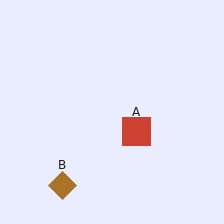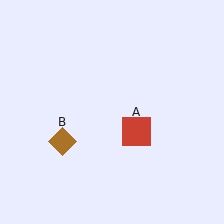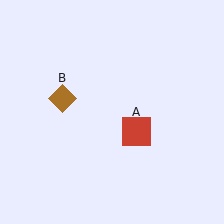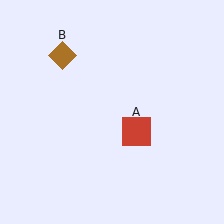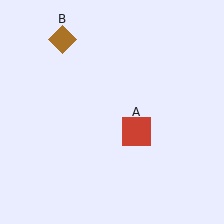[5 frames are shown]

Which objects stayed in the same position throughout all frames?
Red square (object A) remained stationary.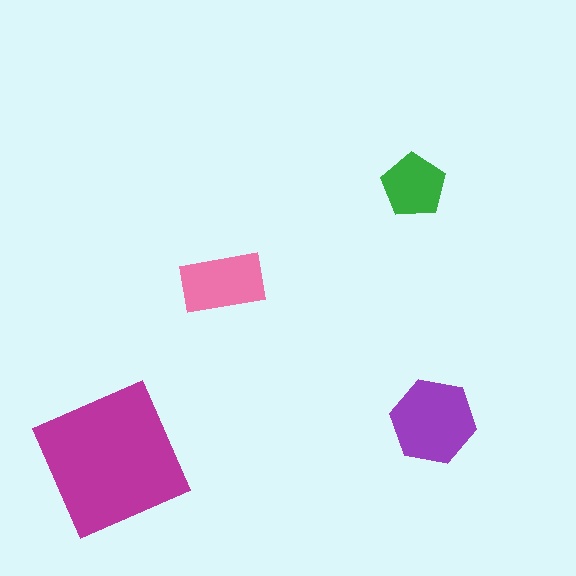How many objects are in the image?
There are 4 objects in the image.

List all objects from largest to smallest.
The magenta square, the purple hexagon, the pink rectangle, the green pentagon.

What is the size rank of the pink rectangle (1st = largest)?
3rd.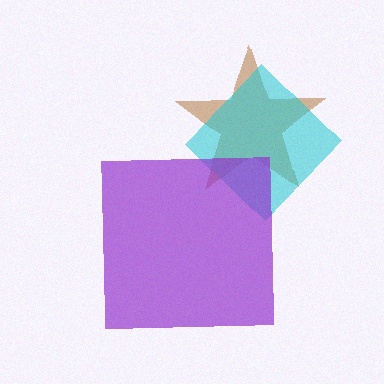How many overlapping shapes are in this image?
There are 3 overlapping shapes in the image.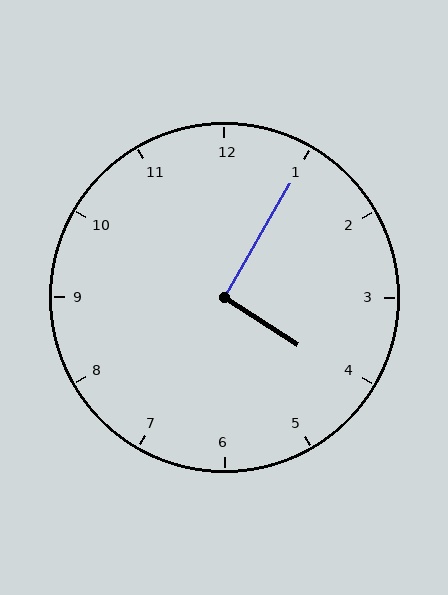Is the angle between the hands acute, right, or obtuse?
It is right.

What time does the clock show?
4:05.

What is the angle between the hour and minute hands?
Approximately 92 degrees.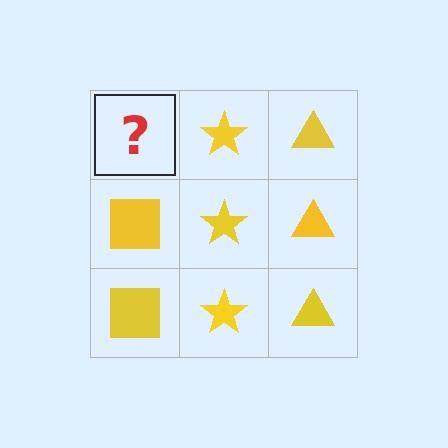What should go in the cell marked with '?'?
The missing cell should contain a yellow square.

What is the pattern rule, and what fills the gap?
The rule is that each column has a consistent shape. The gap should be filled with a yellow square.